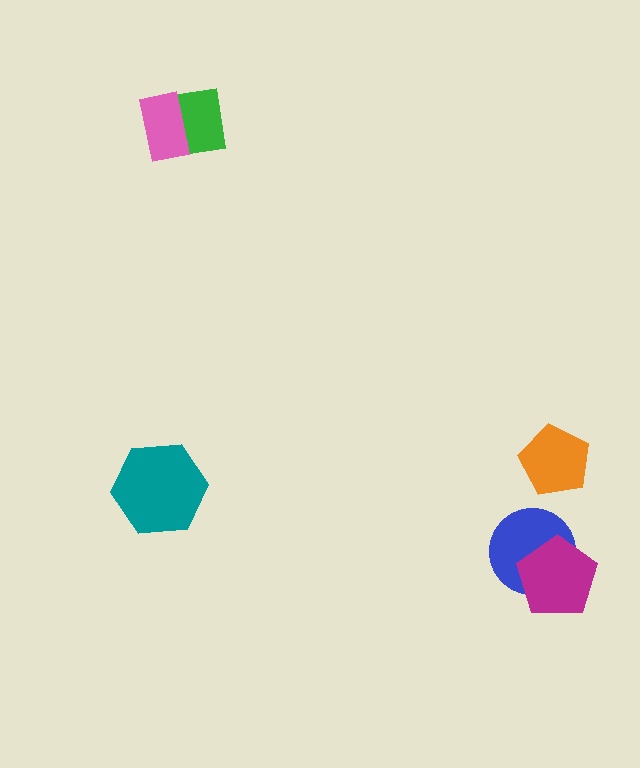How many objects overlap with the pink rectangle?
1 object overlaps with the pink rectangle.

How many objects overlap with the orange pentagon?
0 objects overlap with the orange pentagon.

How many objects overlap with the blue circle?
1 object overlaps with the blue circle.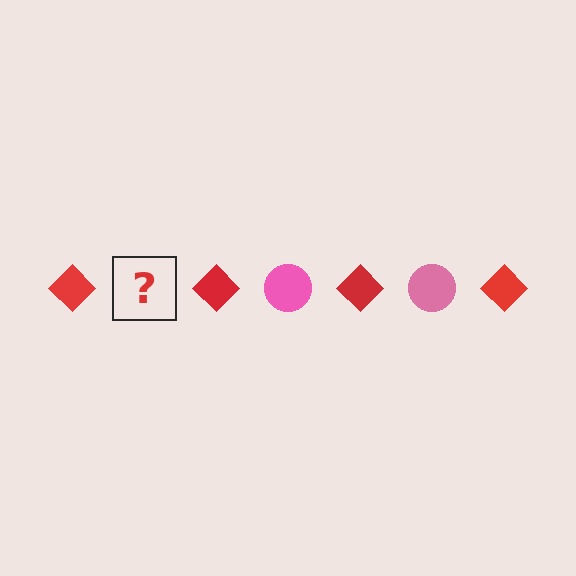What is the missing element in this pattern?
The missing element is a pink circle.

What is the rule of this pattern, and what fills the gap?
The rule is that the pattern alternates between red diamond and pink circle. The gap should be filled with a pink circle.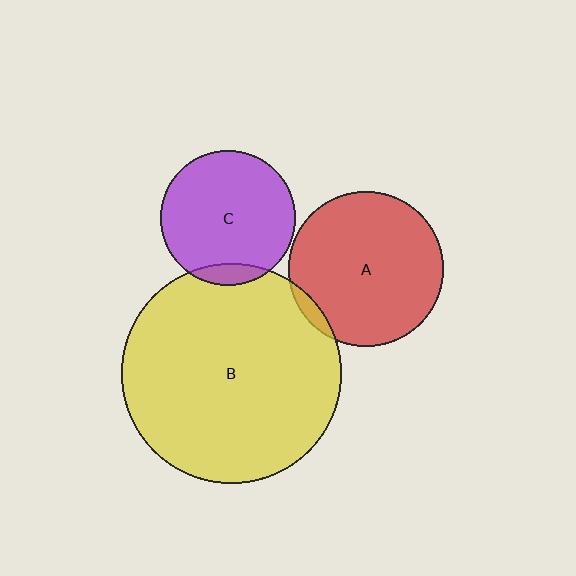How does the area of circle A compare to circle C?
Approximately 1.3 times.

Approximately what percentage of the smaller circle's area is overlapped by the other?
Approximately 10%.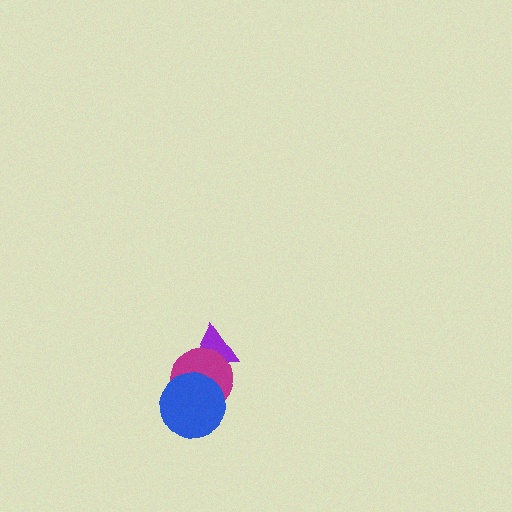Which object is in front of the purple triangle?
The magenta circle is in front of the purple triangle.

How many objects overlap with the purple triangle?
1 object overlaps with the purple triangle.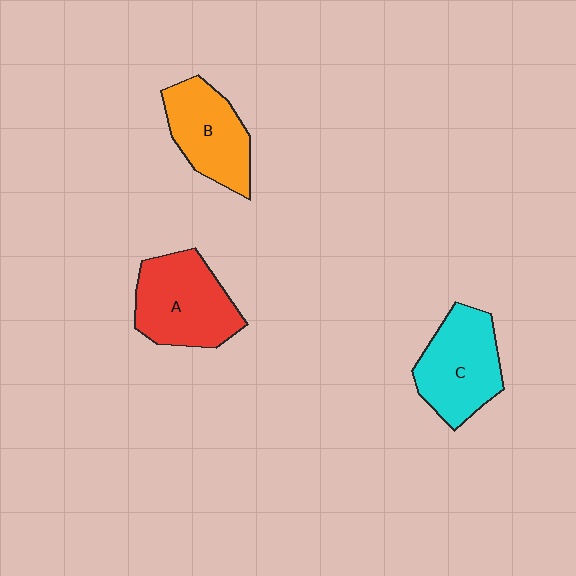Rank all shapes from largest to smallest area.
From largest to smallest: A (red), C (cyan), B (orange).